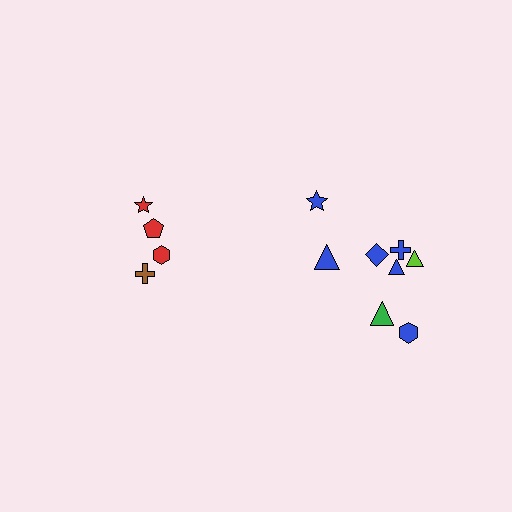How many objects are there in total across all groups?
There are 12 objects.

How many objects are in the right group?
There are 8 objects.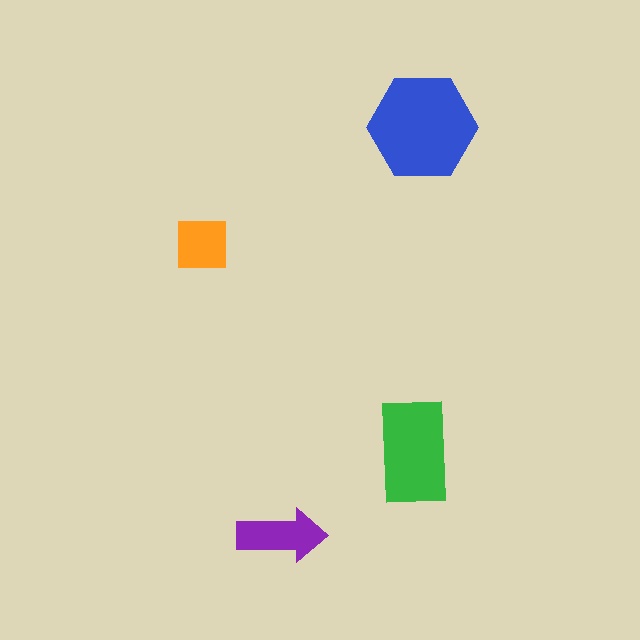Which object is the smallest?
The orange square.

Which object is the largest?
The blue hexagon.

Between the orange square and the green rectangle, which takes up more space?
The green rectangle.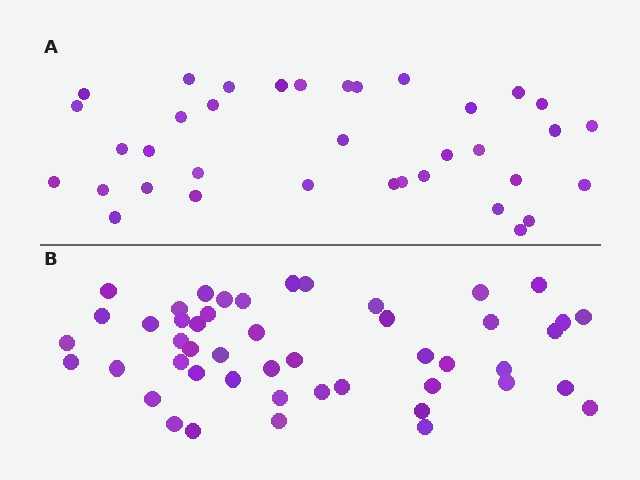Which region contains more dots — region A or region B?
Region B (the bottom region) has more dots.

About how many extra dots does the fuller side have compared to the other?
Region B has roughly 12 or so more dots than region A.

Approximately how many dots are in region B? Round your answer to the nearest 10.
About 50 dots. (The exact count is 48, which rounds to 50.)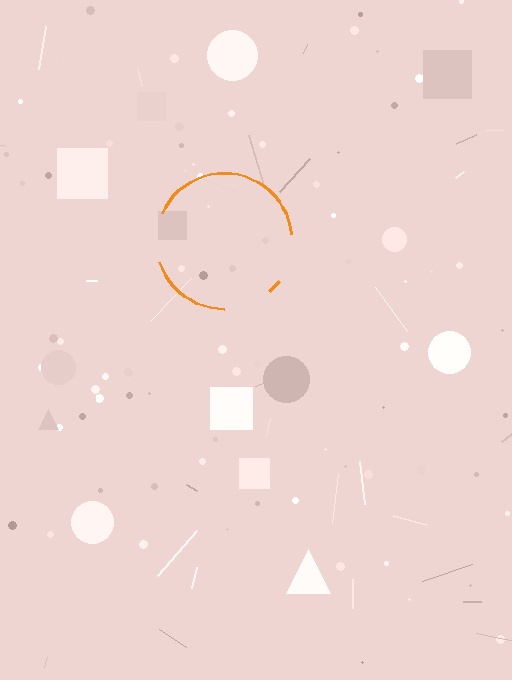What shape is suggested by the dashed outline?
The dashed outline suggests a circle.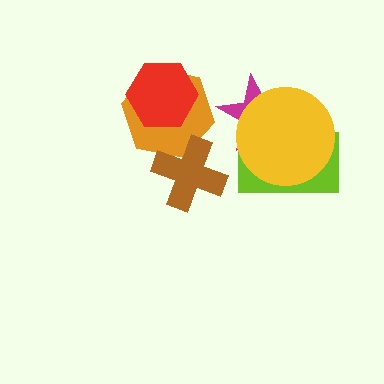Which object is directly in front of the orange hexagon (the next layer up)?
The red hexagon is directly in front of the orange hexagon.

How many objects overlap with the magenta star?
2 objects overlap with the magenta star.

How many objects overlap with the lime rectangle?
2 objects overlap with the lime rectangle.